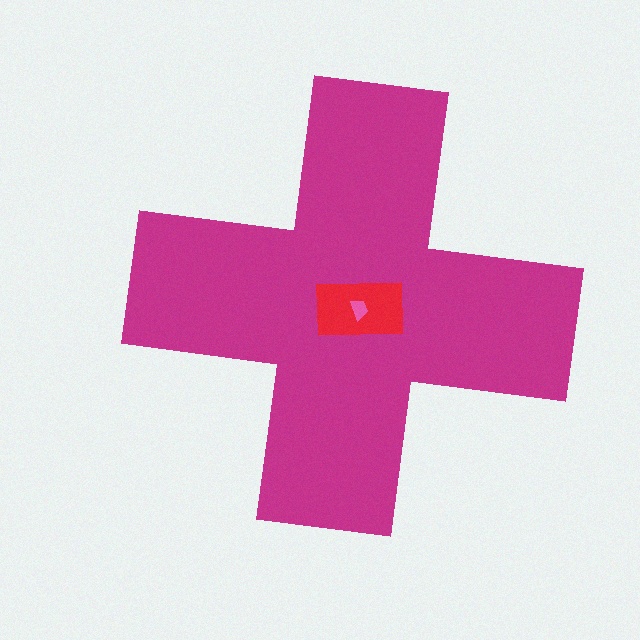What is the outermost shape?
The magenta cross.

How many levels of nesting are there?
3.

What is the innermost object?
The pink trapezoid.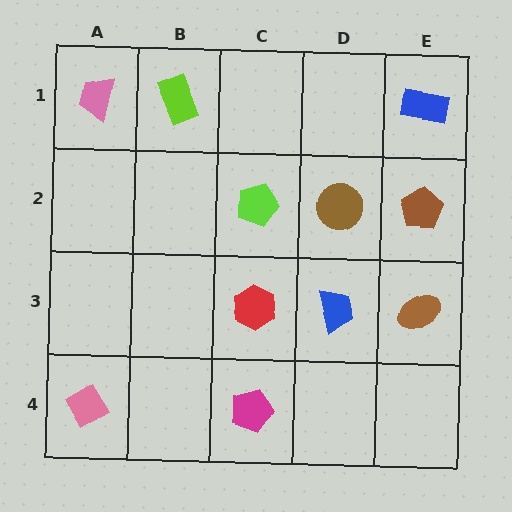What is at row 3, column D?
A blue trapezoid.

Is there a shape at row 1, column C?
No, that cell is empty.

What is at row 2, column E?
A brown pentagon.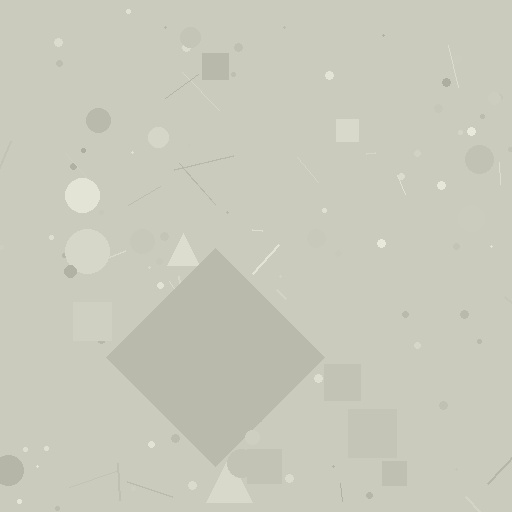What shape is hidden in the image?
A diamond is hidden in the image.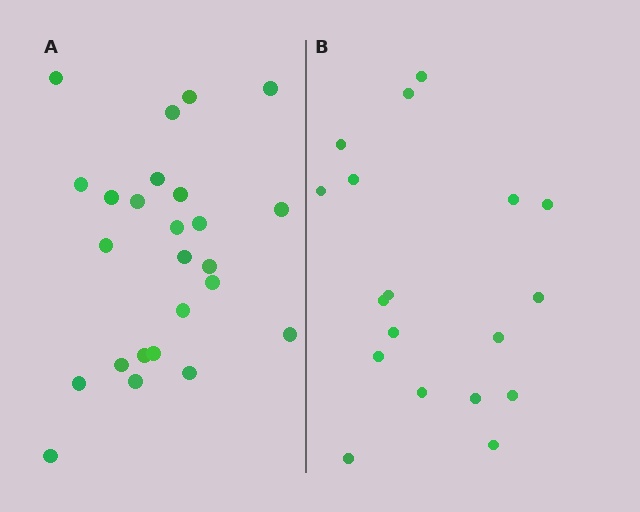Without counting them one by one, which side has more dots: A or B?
Region A (the left region) has more dots.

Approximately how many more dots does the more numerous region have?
Region A has roughly 8 or so more dots than region B.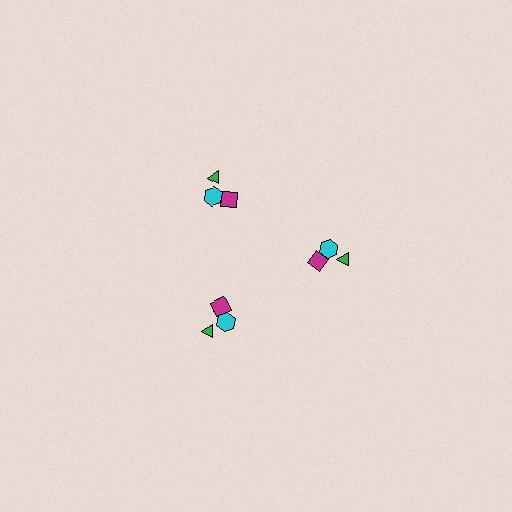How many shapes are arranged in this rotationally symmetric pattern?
There are 9 shapes, arranged in 3 groups of 3.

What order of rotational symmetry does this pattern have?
This pattern has 3-fold rotational symmetry.